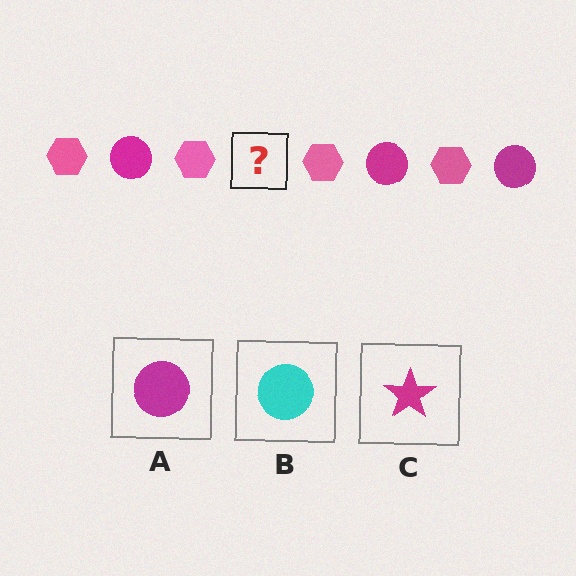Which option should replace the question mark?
Option A.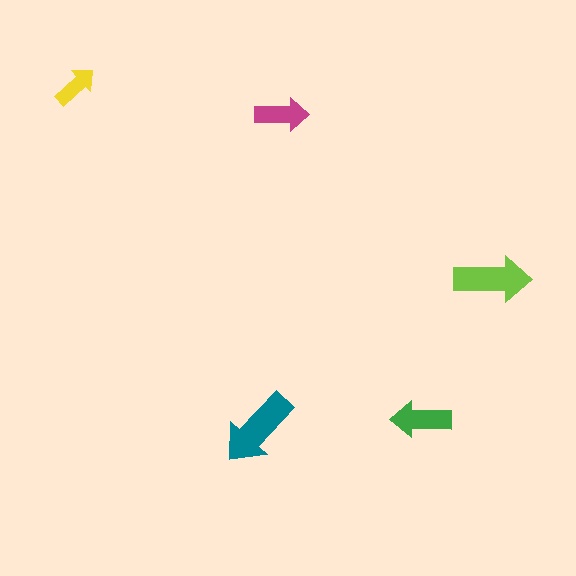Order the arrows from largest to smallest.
the teal one, the lime one, the green one, the magenta one, the yellow one.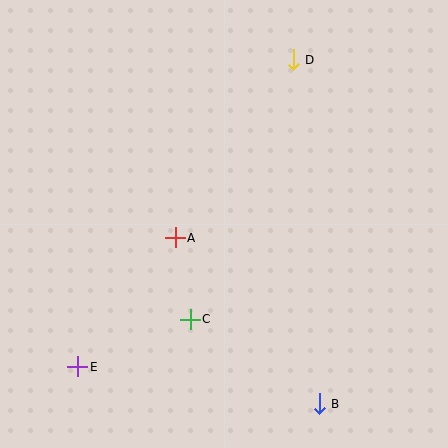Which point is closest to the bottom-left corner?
Point E is closest to the bottom-left corner.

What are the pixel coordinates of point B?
Point B is at (319, 404).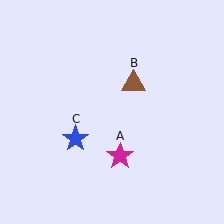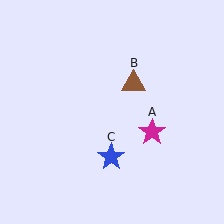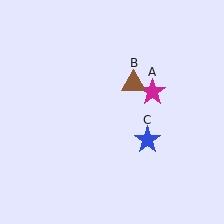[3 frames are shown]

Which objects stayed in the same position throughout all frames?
Brown triangle (object B) remained stationary.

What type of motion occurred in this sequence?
The magenta star (object A), blue star (object C) rotated counterclockwise around the center of the scene.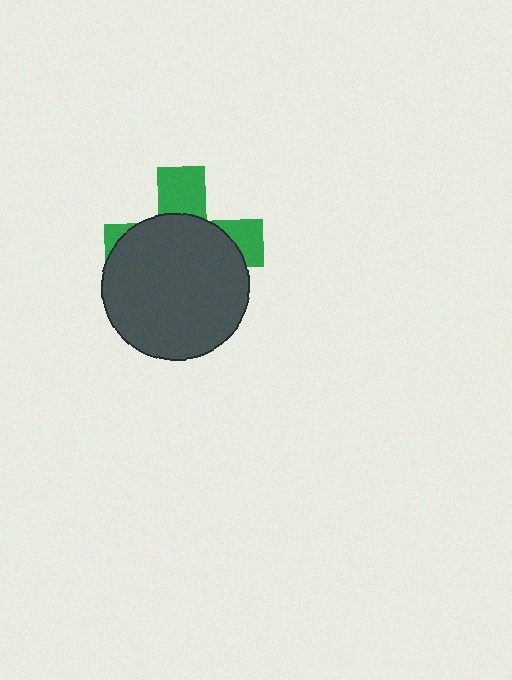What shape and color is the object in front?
The object in front is a dark gray circle.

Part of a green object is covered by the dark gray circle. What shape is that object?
It is a cross.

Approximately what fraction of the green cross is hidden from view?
Roughly 67% of the green cross is hidden behind the dark gray circle.